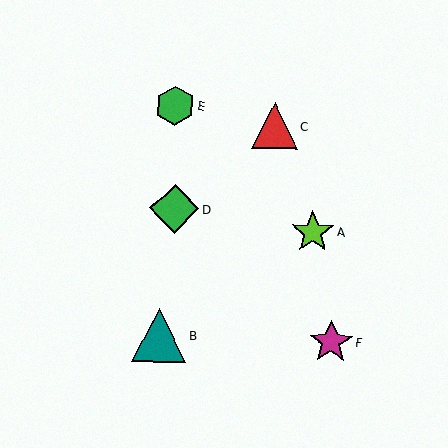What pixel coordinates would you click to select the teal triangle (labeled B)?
Click at (159, 335) to select the teal triangle B.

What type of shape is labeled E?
Shape E is a green hexagon.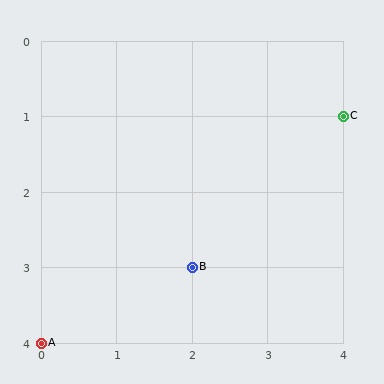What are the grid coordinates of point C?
Point C is at grid coordinates (4, 1).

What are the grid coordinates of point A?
Point A is at grid coordinates (0, 4).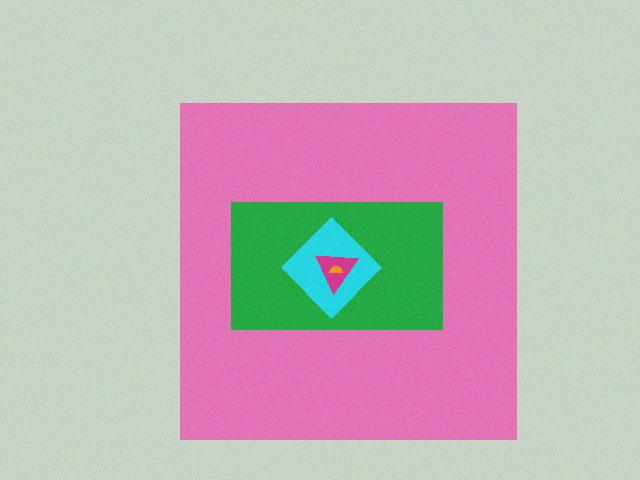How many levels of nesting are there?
5.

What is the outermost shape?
The pink square.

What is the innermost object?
The orange semicircle.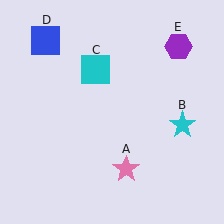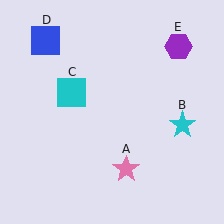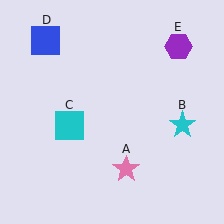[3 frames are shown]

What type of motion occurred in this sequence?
The cyan square (object C) rotated counterclockwise around the center of the scene.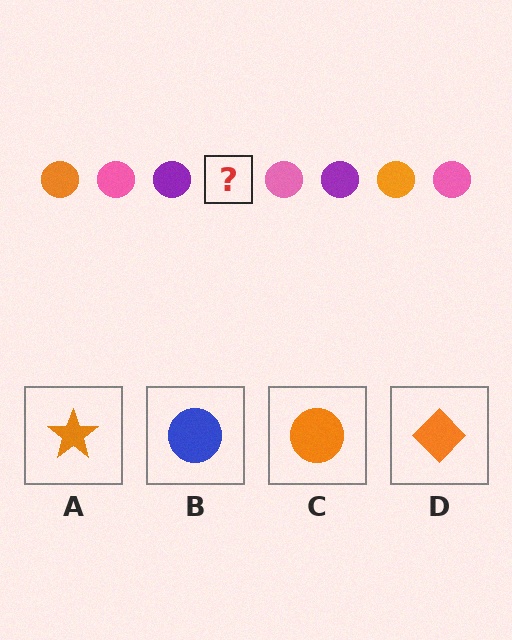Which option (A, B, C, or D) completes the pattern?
C.